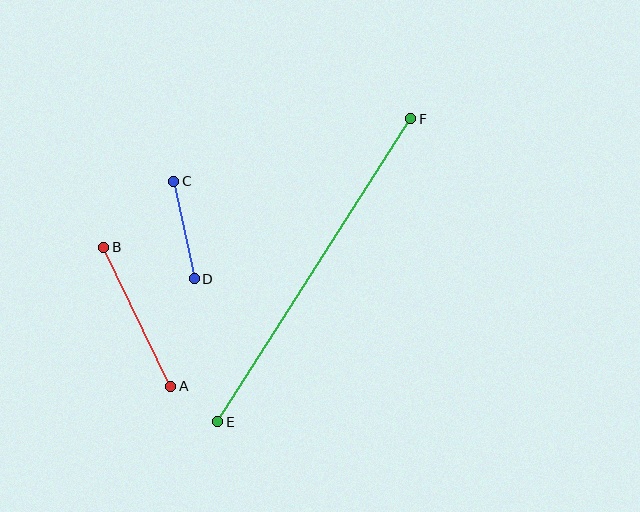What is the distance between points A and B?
The distance is approximately 155 pixels.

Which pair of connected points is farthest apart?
Points E and F are farthest apart.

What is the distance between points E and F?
The distance is approximately 360 pixels.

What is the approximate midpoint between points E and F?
The midpoint is at approximately (314, 270) pixels.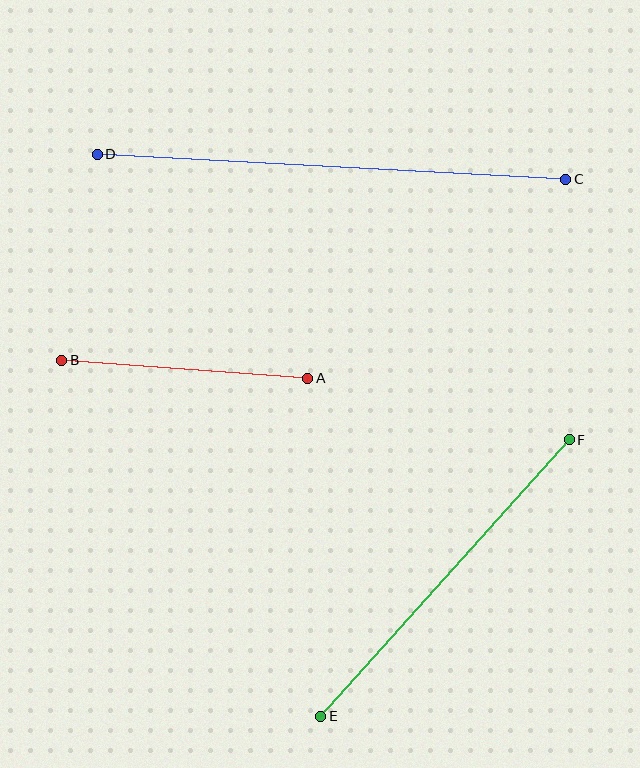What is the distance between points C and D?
The distance is approximately 469 pixels.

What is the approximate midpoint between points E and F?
The midpoint is at approximately (445, 578) pixels.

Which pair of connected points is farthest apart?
Points C and D are farthest apart.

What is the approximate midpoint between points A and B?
The midpoint is at approximately (185, 369) pixels.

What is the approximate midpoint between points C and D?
The midpoint is at approximately (332, 167) pixels.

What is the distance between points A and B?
The distance is approximately 247 pixels.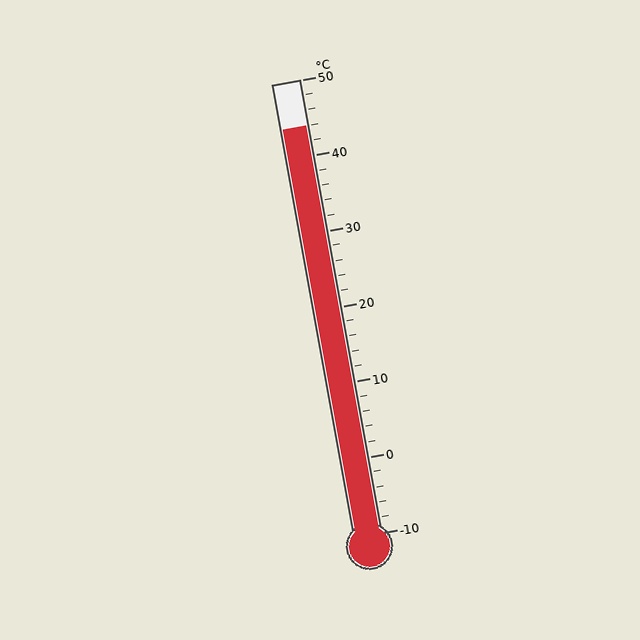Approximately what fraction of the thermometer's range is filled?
The thermometer is filled to approximately 90% of its range.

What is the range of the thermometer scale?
The thermometer scale ranges from -10°C to 50°C.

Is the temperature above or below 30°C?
The temperature is above 30°C.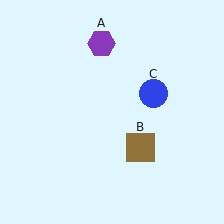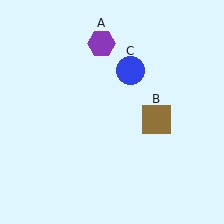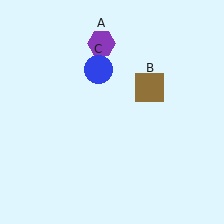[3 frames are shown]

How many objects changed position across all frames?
2 objects changed position: brown square (object B), blue circle (object C).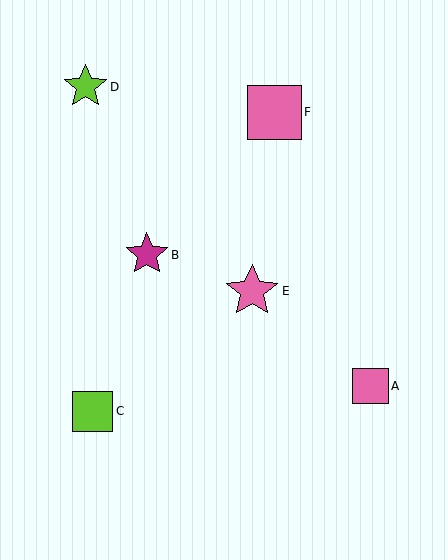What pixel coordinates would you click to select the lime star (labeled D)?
Click at (85, 87) to select the lime star D.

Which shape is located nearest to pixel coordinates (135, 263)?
The magenta star (labeled B) at (147, 255) is nearest to that location.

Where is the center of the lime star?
The center of the lime star is at (85, 87).